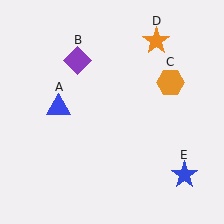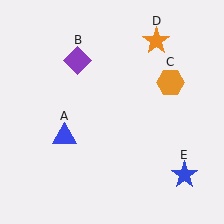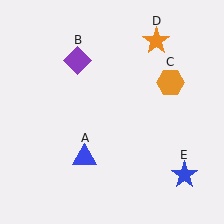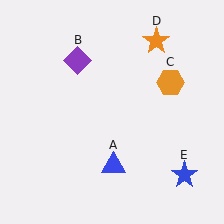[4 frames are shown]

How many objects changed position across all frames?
1 object changed position: blue triangle (object A).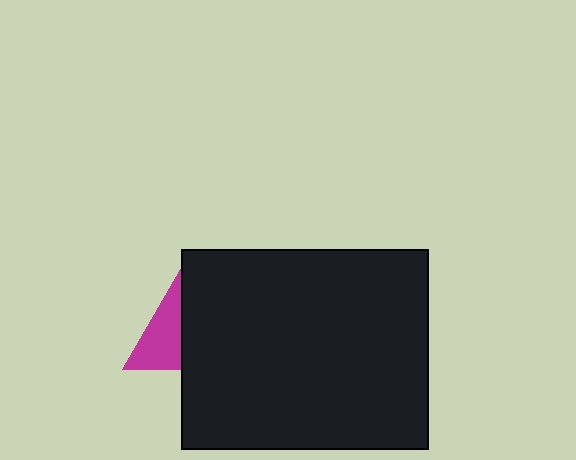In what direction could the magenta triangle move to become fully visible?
The magenta triangle could move left. That would shift it out from behind the black rectangle entirely.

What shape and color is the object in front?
The object in front is a black rectangle.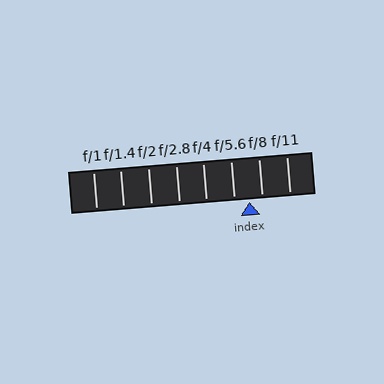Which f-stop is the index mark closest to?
The index mark is closest to f/8.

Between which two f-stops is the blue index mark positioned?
The index mark is between f/5.6 and f/8.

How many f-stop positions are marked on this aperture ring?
There are 8 f-stop positions marked.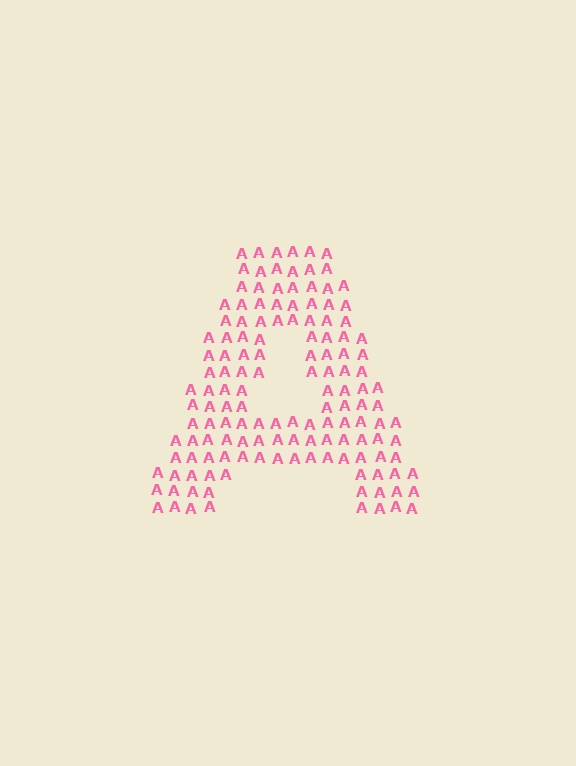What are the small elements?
The small elements are letter A's.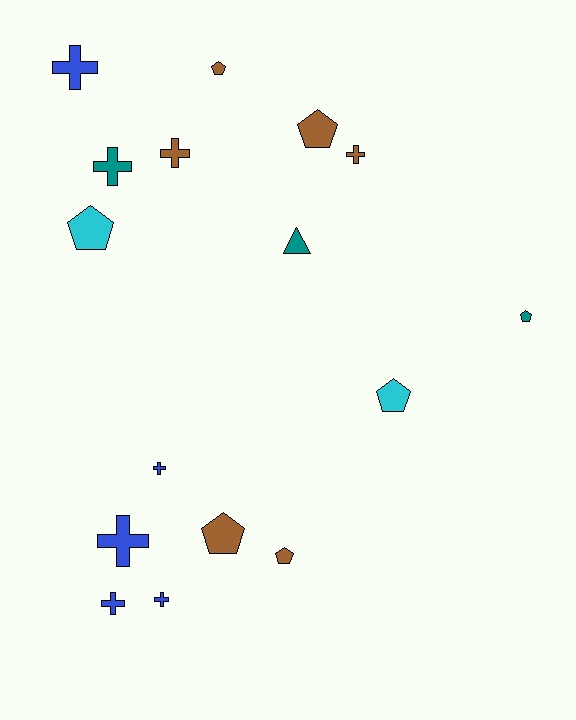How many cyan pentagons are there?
There are 2 cyan pentagons.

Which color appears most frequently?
Brown, with 6 objects.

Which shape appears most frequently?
Cross, with 8 objects.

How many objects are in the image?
There are 16 objects.